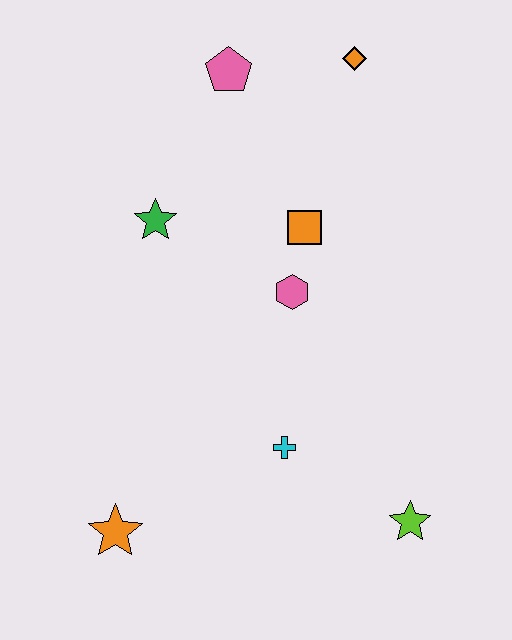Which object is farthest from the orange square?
The orange star is farthest from the orange square.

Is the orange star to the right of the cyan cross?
No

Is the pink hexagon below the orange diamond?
Yes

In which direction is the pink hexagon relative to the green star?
The pink hexagon is to the right of the green star.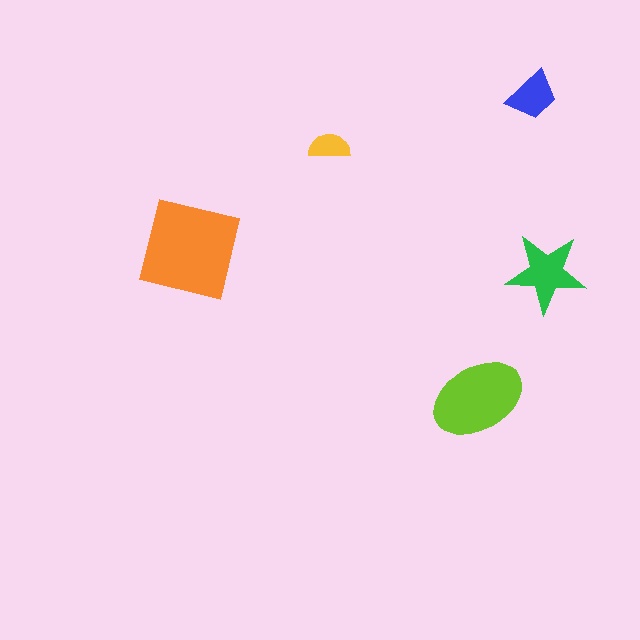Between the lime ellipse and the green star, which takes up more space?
The lime ellipse.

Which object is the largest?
The orange square.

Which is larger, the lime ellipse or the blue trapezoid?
The lime ellipse.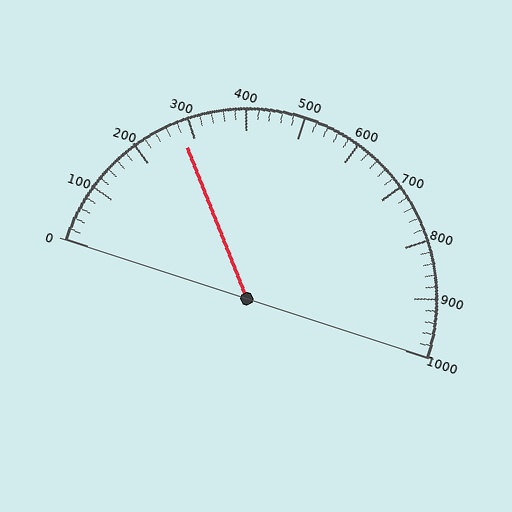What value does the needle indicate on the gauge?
The needle indicates approximately 280.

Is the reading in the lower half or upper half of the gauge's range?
The reading is in the lower half of the range (0 to 1000).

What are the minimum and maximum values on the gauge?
The gauge ranges from 0 to 1000.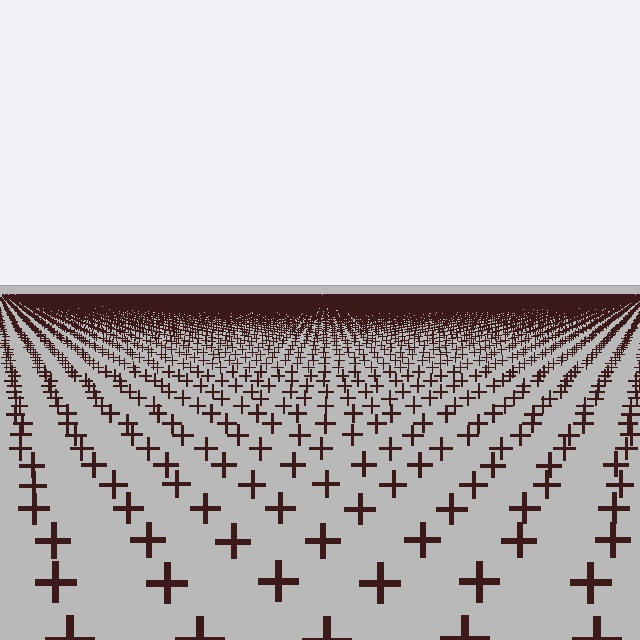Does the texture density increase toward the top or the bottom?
Density increases toward the top.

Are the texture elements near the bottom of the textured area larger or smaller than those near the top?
Larger. Near the bottom, elements are closer to the viewer and appear at a bigger on-screen size.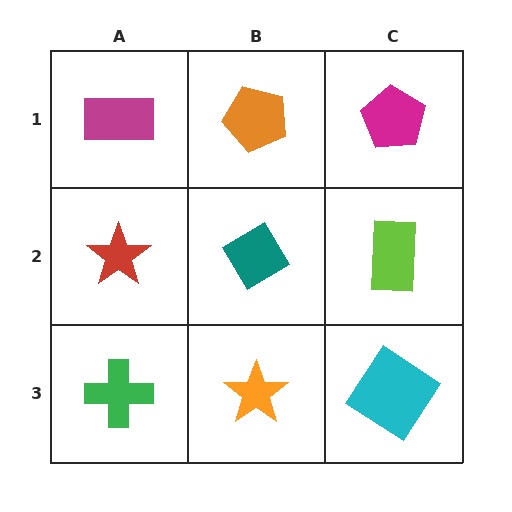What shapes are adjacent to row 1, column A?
A red star (row 2, column A), an orange pentagon (row 1, column B).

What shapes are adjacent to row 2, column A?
A magenta rectangle (row 1, column A), a green cross (row 3, column A), a teal diamond (row 2, column B).